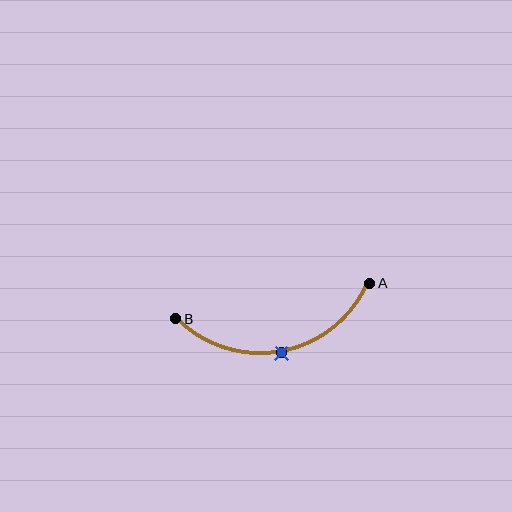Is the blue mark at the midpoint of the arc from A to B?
Yes. The blue mark lies on the arc at equal arc-length from both A and B — it is the arc midpoint.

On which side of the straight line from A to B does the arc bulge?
The arc bulges below the straight line connecting A and B.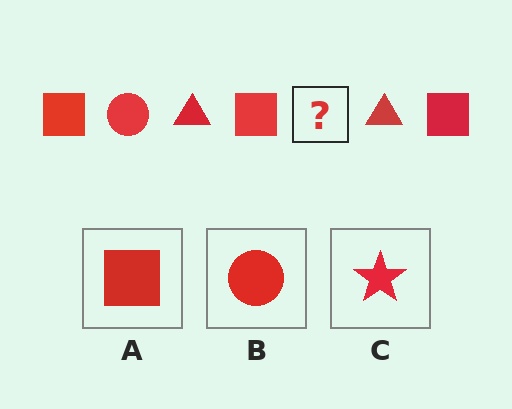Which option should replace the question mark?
Option B.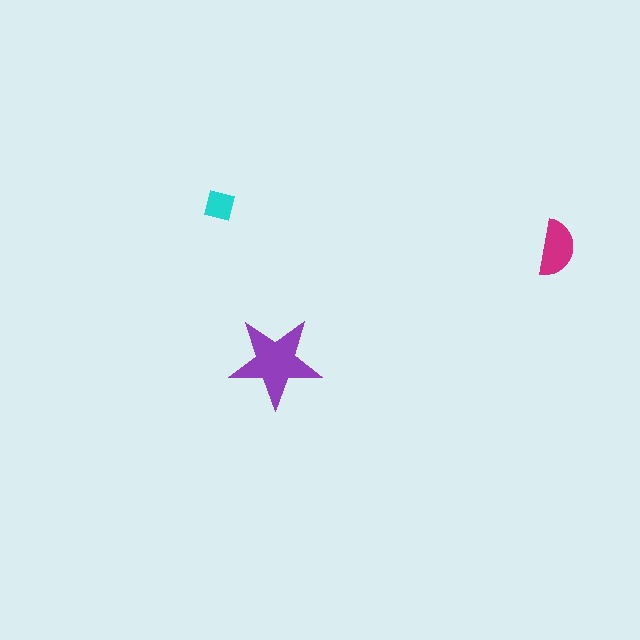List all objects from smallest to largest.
The cyan square, the magenta semicircle, the purple star.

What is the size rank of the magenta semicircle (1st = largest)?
2nd.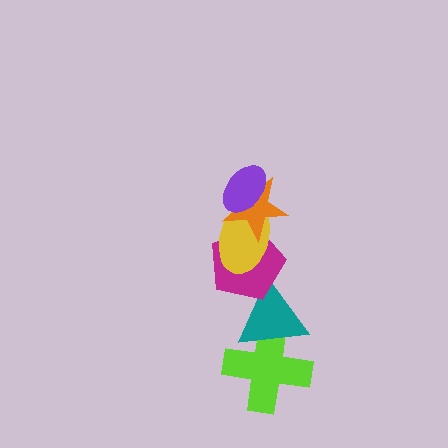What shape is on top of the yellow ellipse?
The orange star is on top of the yellow ellipse.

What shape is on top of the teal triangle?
The magenta pentagon is on top of the teal triangle.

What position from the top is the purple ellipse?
The purple ellipse is 1st from the top.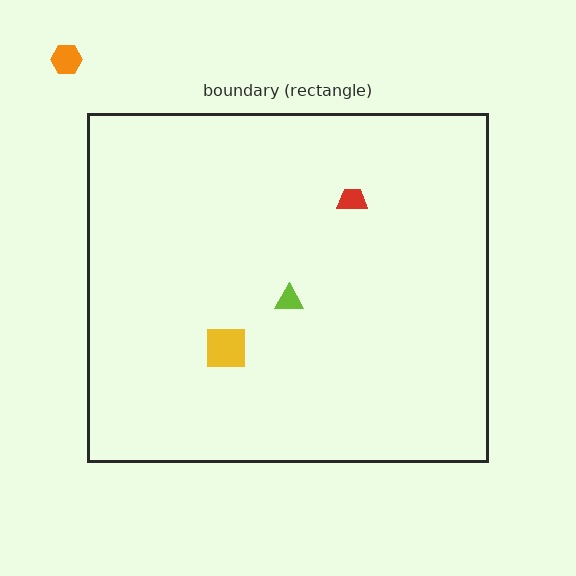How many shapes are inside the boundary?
3 inside, 1 outside.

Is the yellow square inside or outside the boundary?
Inside.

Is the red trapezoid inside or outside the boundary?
Inside.